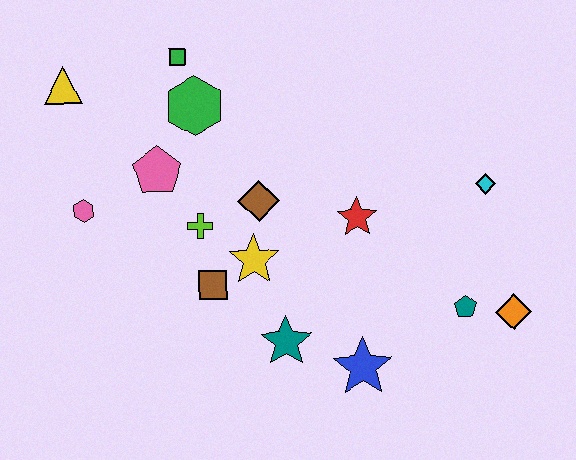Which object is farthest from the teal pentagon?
The yellow triangle is farthest from the teal pentagon.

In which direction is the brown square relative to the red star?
The brown square is to the left of the red star.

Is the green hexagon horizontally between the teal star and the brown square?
No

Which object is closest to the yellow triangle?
The green square is closest to the yellow triangle.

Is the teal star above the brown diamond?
No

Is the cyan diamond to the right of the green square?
Yes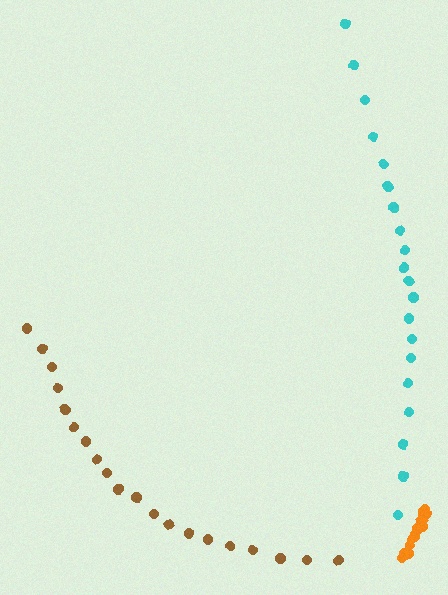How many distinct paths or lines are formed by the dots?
There are 3 distinct paths.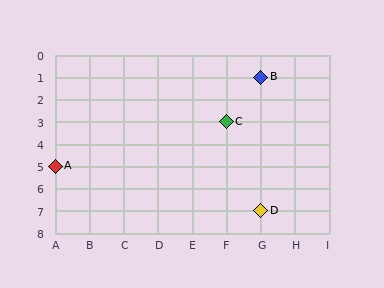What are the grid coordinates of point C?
Point C is at grid coordinates (F, 3).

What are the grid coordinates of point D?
Point D is at grid coordinates (G, 7).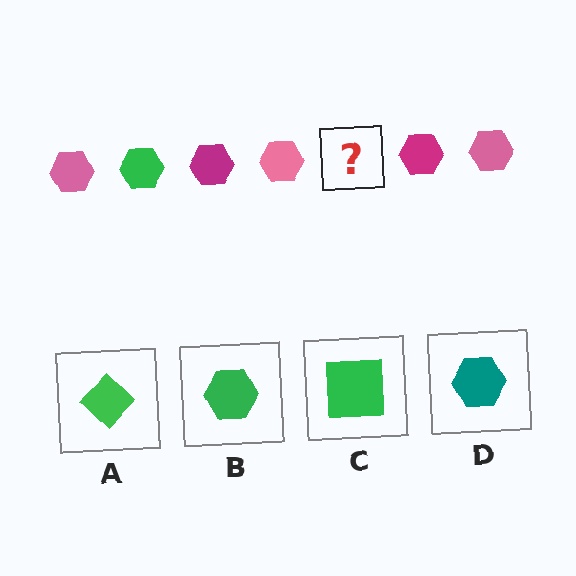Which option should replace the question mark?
Option B.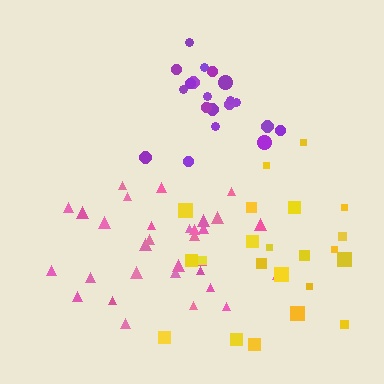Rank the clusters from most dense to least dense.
purple, pink, yellow.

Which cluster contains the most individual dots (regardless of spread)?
Pink (31).